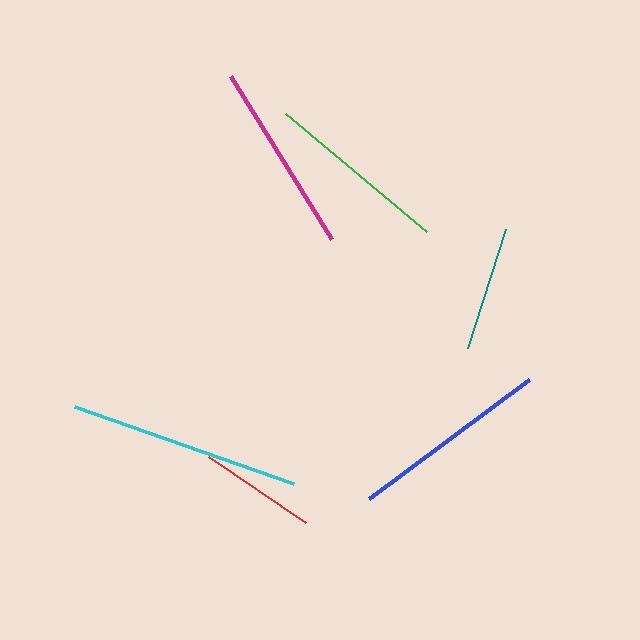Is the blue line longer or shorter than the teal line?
The blue line is longer than the teal line.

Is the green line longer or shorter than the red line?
The green line is longer than the red line.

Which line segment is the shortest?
The red line is the shortest at approximately 118 pixels.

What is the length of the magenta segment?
The magenta segment is approximately 192 pixels long.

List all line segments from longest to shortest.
From longest to shortest: cyan, blue, magenta, green, teal, red.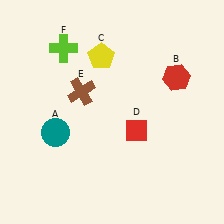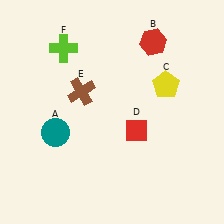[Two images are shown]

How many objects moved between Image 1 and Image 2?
2 objects moved between the two images.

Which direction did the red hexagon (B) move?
The red hexagon (B) moved up.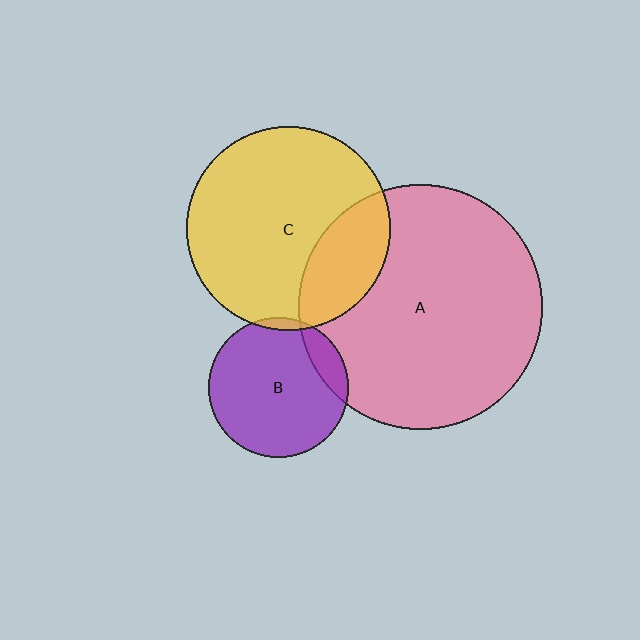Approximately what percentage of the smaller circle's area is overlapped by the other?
Approximately 5%.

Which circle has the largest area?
Circle A (pink).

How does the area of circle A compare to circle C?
Approximately 1.4 times.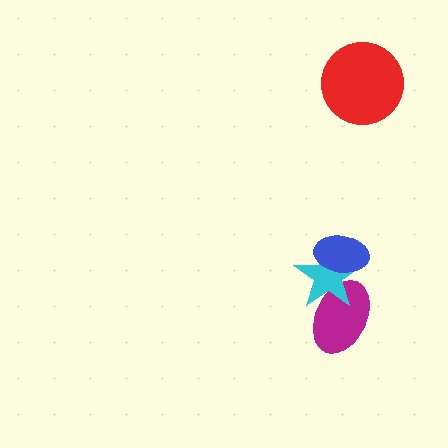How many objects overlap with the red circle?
0 objects overlap with the red circle.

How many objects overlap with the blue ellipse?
1 object overlaps with the blue ellipse.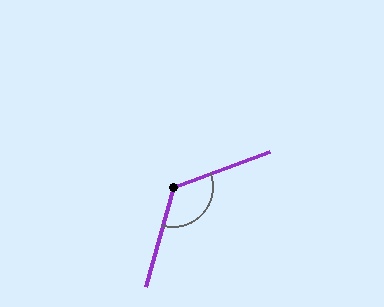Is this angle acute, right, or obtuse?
It is obtuse.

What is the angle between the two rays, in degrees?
Approximately 126 degrees.